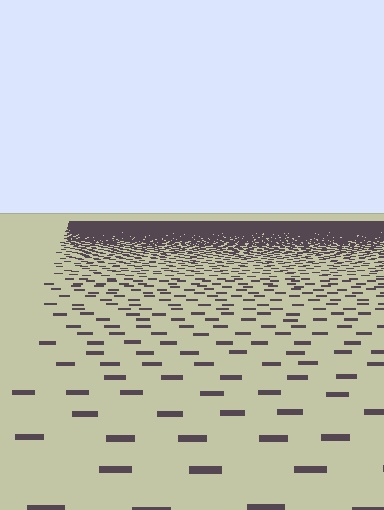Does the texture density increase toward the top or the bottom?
Density increases toward the top.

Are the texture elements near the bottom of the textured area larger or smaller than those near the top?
Larger. Near the bottom, elements are closer to the viewer and appear at a bigger on-screen size.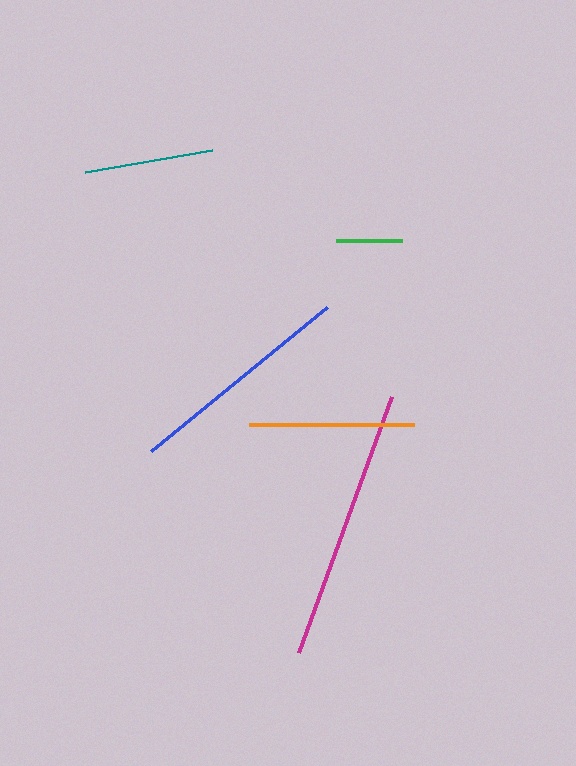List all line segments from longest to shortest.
From longest to shortest: magenta, blue, orange, teal, green.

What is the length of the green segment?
The green segment is approximately 66 pixels long.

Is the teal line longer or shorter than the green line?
The teal line is longer than the green line.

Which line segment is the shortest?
The green line is the shortest at approximately 66 pixels.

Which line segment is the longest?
The magenta line is the longest at approximately 273 pixels.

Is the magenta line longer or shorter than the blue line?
The magenta line is longer than the blue line.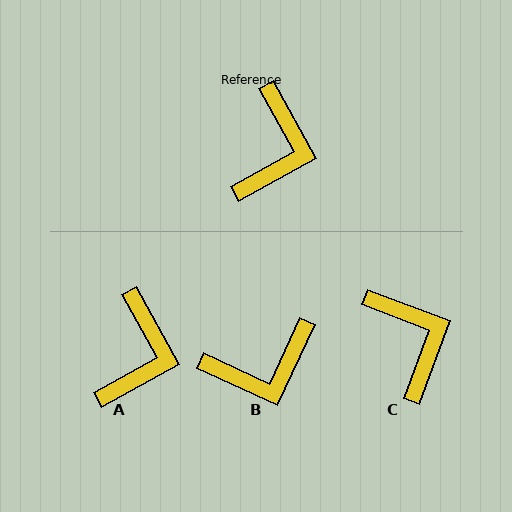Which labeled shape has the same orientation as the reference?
A.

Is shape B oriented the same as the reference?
No, it is off by about 54 degrees.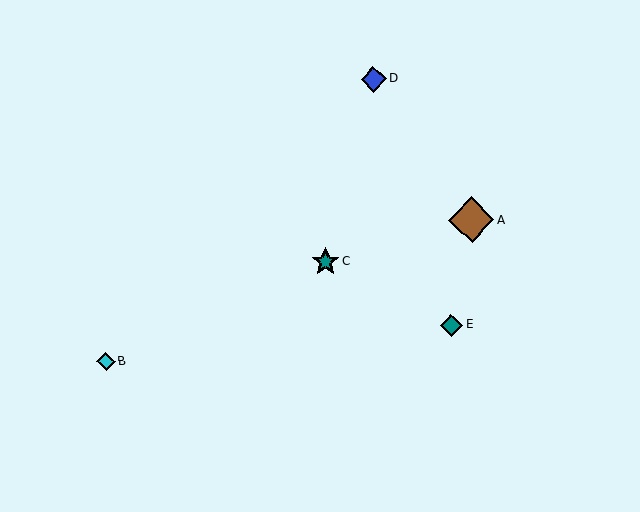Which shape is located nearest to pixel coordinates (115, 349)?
The cyan diamond (labeled B) at (106, 361) is nearest to that location.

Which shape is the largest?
The brown diamond (labeled A) is the largest.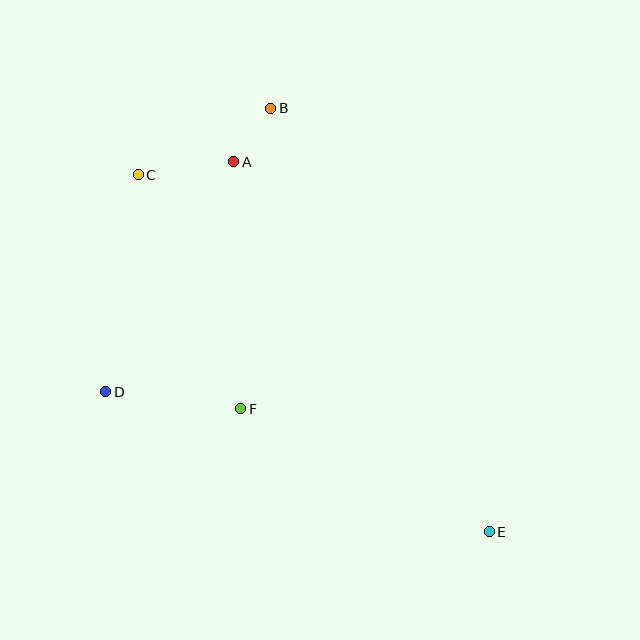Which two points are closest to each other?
Points A and B are closest to each other.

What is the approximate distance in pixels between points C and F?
The distance between C and F is approximately 255 pixels.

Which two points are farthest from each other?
Points C and E are farthest from each other.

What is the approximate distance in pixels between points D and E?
The distance between D and E is approximately 408 pixels.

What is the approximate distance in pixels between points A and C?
The distance between A and C is approximately 96 pixels.